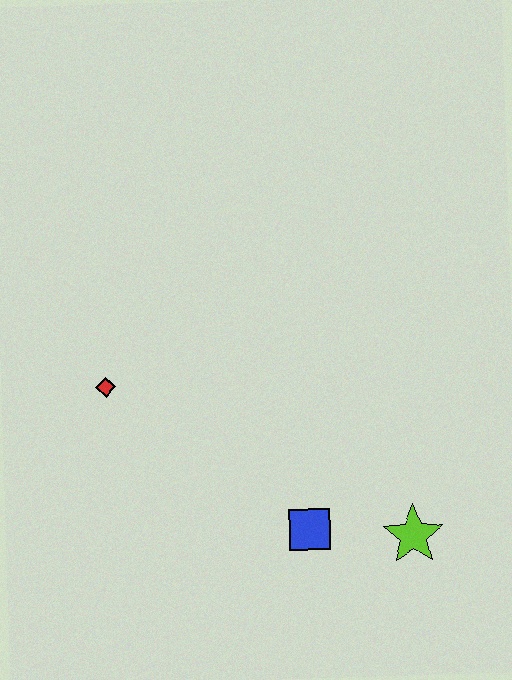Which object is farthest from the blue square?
The red diamond is farthest from the blue square.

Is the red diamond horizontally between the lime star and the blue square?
No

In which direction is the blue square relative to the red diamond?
The blue square is to the right of the red diamond.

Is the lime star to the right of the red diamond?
Yes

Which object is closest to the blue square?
The lime star is closest to the blue square.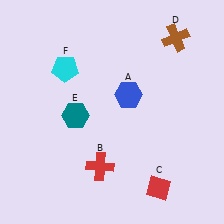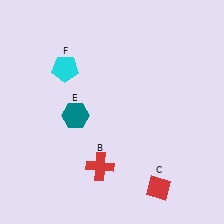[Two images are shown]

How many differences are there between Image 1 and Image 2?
There are 2 differences between the two images.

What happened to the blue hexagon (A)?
The blue hexagon (A) was removed in Image 2. It was in the top-right area of Image 1.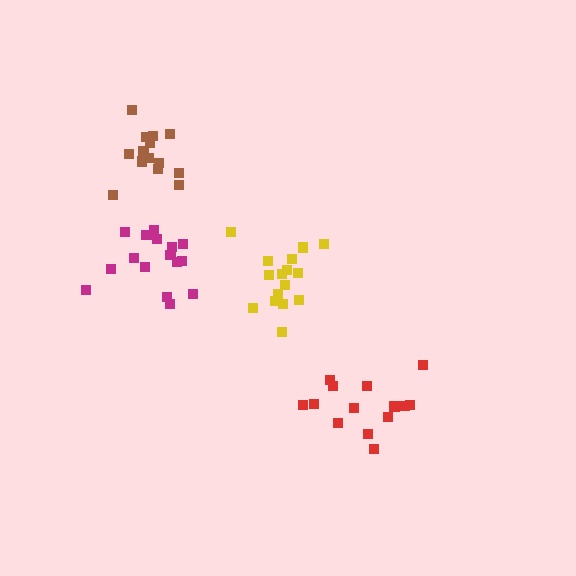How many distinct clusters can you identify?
There are 4 distinct clusters.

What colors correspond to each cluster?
The clusters are colored: brown, yellow, magenta, red.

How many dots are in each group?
Group 1: 14 dots, Group 2: 16 dots, Group 3: 17 dots, Group 4: 14 dots (61 total).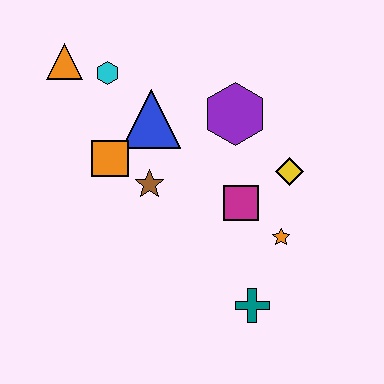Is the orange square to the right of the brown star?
No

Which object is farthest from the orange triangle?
The teal cross is farthest from the orange triangle.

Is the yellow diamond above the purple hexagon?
No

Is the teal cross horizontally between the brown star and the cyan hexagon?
No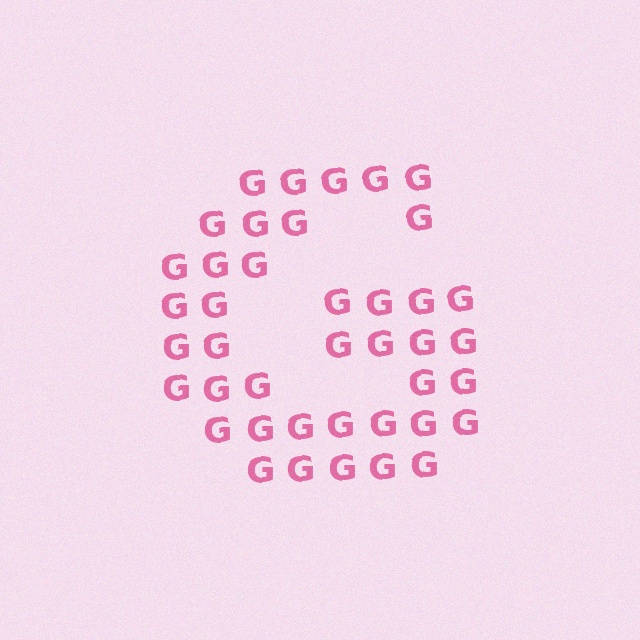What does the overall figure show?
The overall figure shows the letter G.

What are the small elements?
The small elements are letter G's.